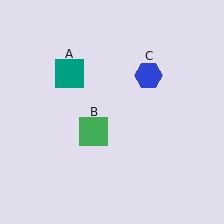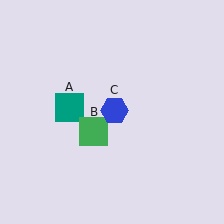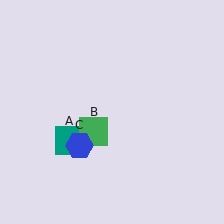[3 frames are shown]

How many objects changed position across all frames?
2 objects changed position: teal square (object A), blue hexagon (object C).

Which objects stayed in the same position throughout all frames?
Green square (object B) remained stationary.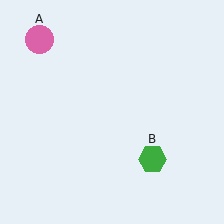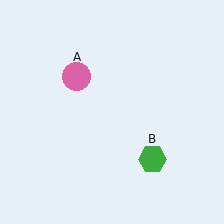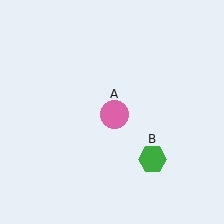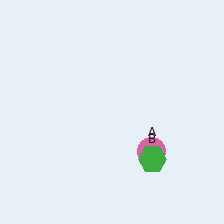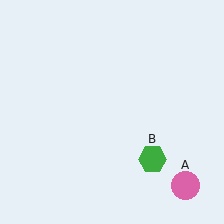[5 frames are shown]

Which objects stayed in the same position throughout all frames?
Green hexagon (object B) remained stationary.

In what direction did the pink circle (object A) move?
The pink circle (object A) moved down and to the right.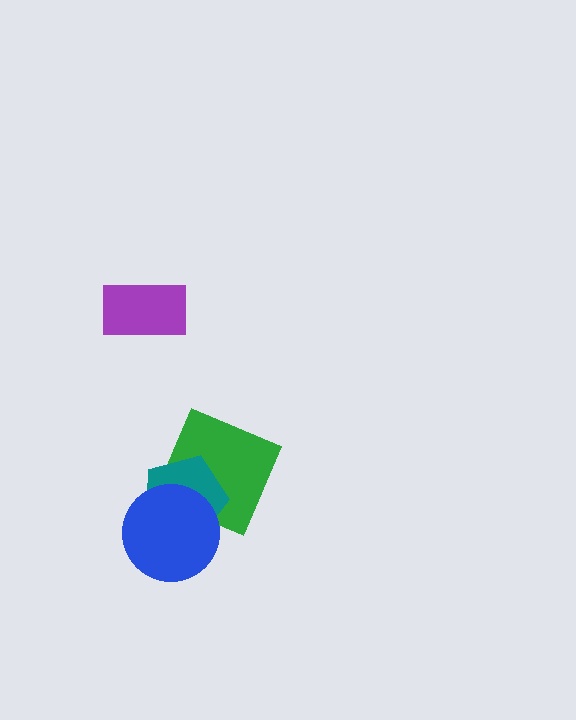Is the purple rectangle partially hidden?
No, no other shape covers it.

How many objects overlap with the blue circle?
2 objects overlap with the blue circle.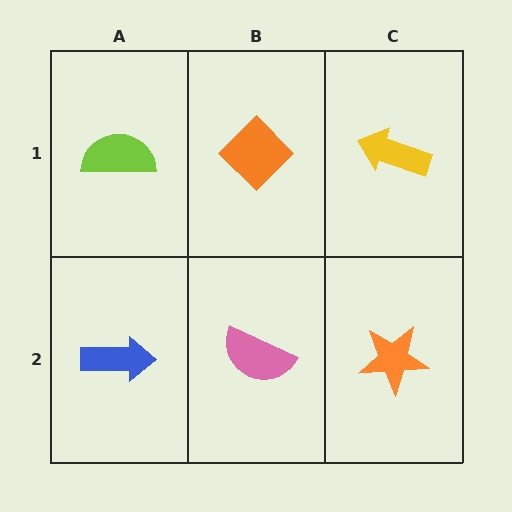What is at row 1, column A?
A lime semicircle.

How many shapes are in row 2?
3 shapes.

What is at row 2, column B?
A pink semicircle.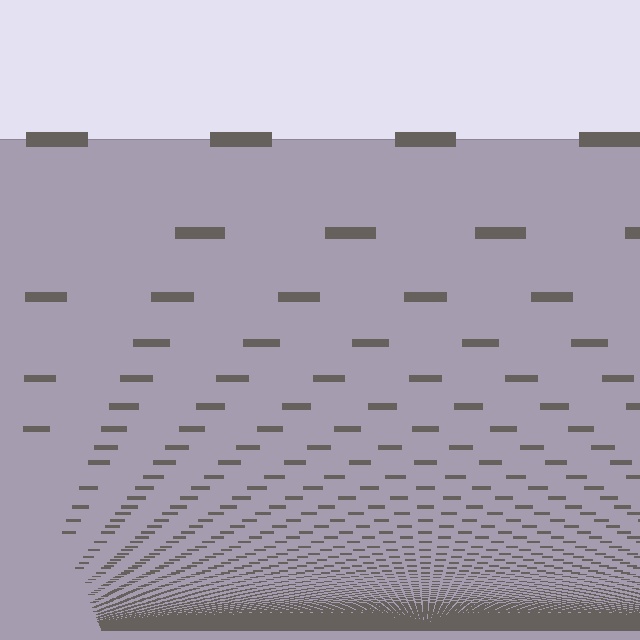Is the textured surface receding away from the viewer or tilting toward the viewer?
The surface appears to tilt toward the viewer. Texture elements get larger and sparser toward the top.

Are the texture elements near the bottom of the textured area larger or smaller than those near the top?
Smaller. The gradient is inverted — elements near the bottom are smaller and denser.